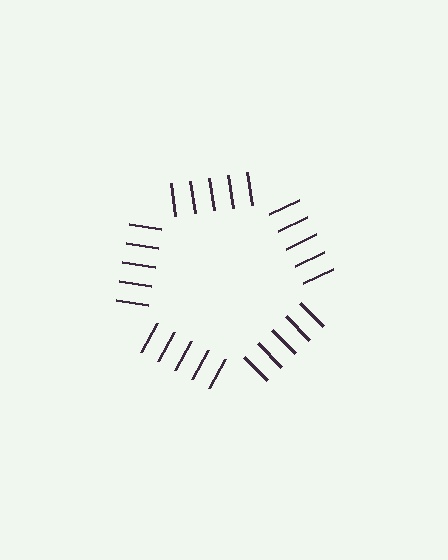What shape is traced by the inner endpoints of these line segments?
An illusory pentagon — the line segments terminate on its edges but no continuous stroke is drawn.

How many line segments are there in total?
25 — 5 along each of the 5 edges.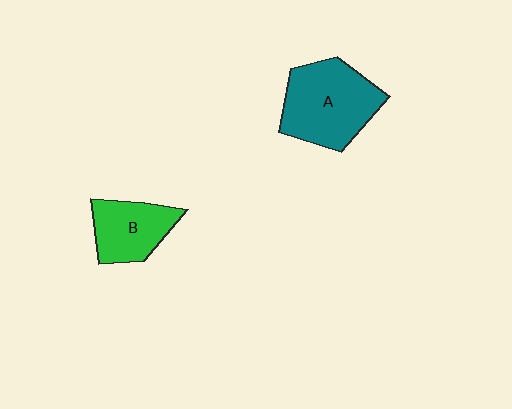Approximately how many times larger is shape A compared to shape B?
Approximately 1.6 times.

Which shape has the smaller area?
Shape B (green).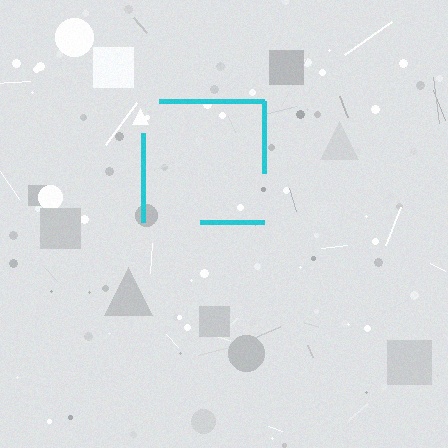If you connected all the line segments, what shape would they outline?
They would outline a square.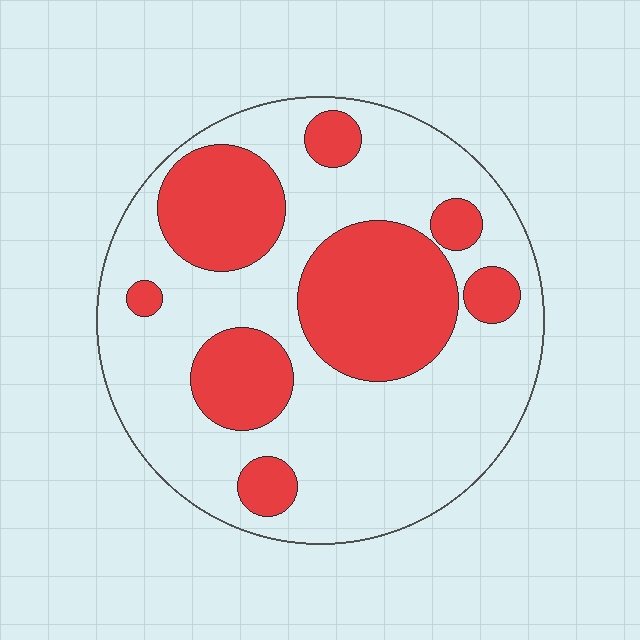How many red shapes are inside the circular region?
8.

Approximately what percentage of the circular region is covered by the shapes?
Approximately 35%.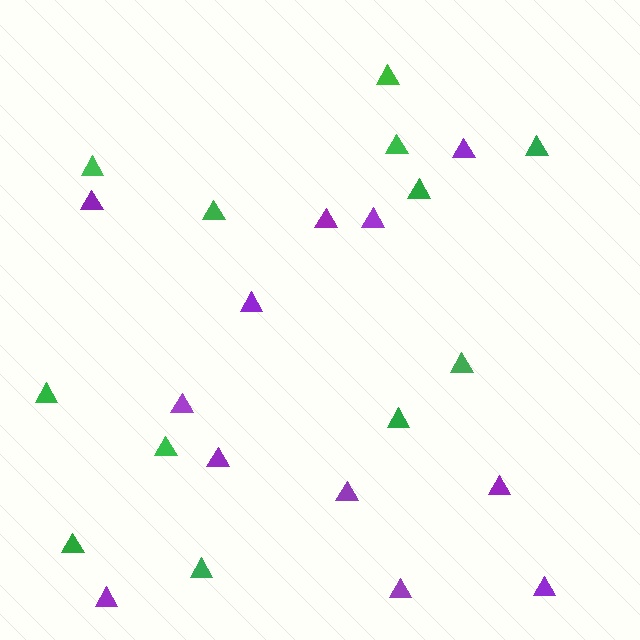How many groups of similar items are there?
There are 2 groups: one group of green triangles (12) and one group of purple triangles (12).